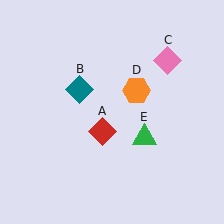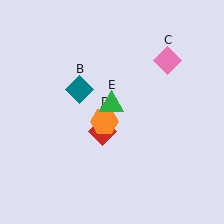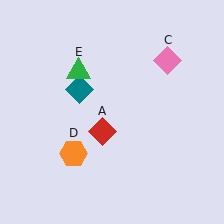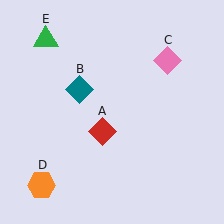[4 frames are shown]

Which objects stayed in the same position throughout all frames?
Red diamond (object A) and teal diamond (object B) and pink diamond (object C) remained stationary.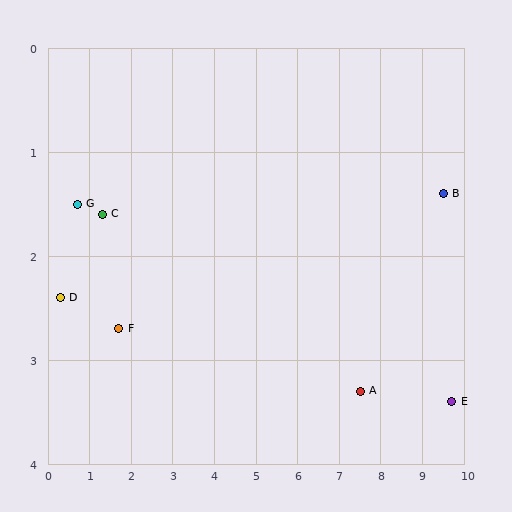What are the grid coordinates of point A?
Point A is at approximately (7.5, 3.3).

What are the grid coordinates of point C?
Point C is at approximately (1.3, 1.6).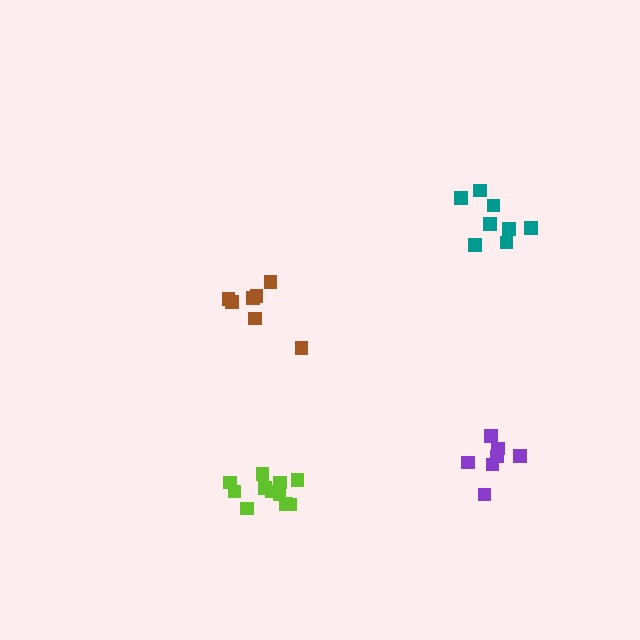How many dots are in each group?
Group 1: 11 dots, Group 2: 7 dots, Group 3: 8 dots, Group 4: 7 dots (33 total).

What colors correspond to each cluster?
The clusters are colored: lime, purple, teal, brown.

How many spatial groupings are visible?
There are 4 spatial groupings.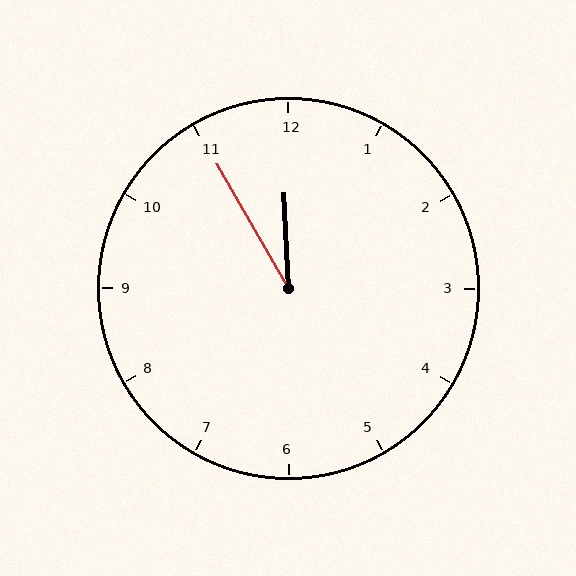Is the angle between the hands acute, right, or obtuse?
It is acute.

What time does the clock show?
11:55.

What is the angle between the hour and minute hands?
Approximately 28 degrees.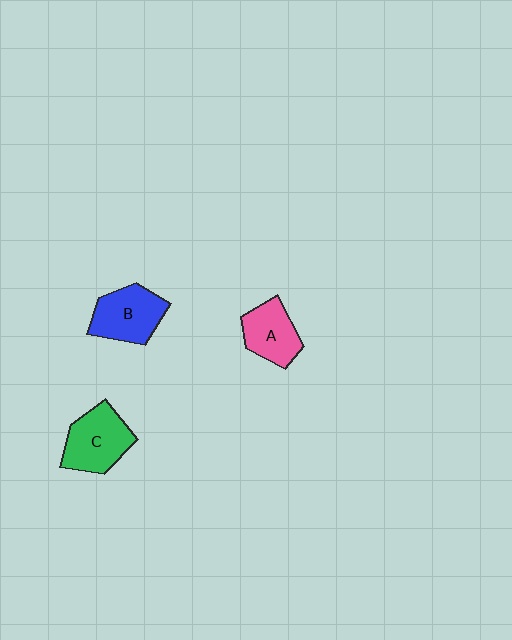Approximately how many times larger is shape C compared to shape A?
Approximately 1.2 times.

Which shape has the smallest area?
Shape A (pink).